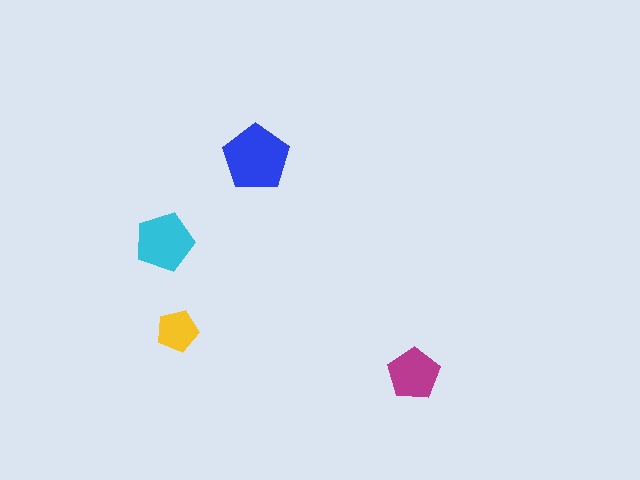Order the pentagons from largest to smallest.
the blue one, the cyan one, the magenta one, the yellow one.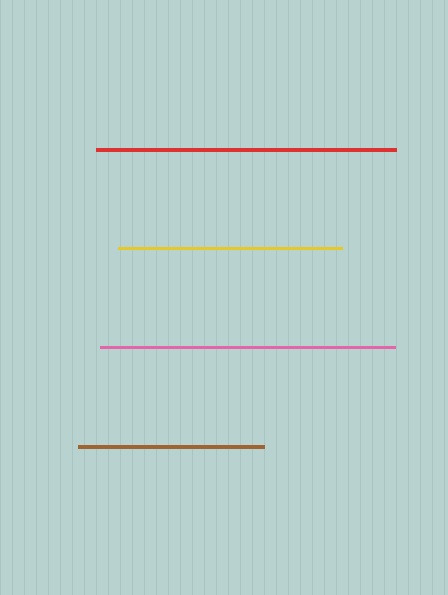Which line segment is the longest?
The red line is the longest at approximately 300 pixels.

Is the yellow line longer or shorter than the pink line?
The pink line is longer than the yellow line.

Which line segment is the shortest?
The brown line is the shortest at approximately 185 pixels.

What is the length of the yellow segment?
The yellow segment is approximately 224 pixels long.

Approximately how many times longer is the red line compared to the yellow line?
The red line is approximately 1.3 times the length of the yellow line.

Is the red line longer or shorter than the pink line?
The red line is longer than the pink line.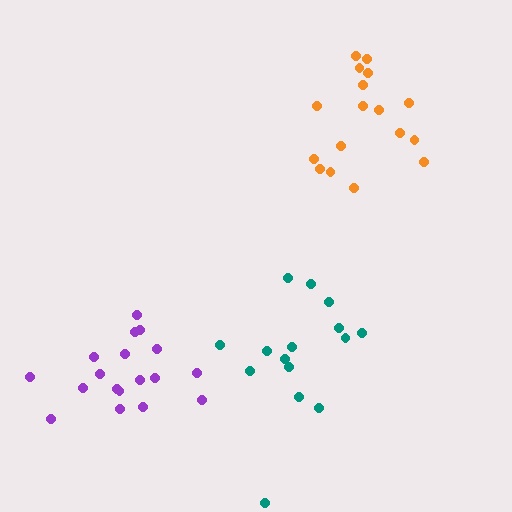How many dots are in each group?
Group 1: 18 dots, Group 2: 15 dots, Group 3: 17 dots (50 total).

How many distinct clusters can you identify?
There are 3 distinct clusters.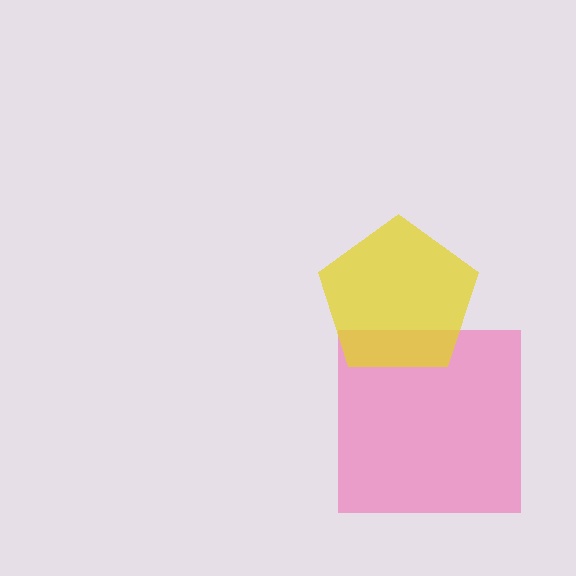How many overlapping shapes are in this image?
There are 2 overlapping shapes in the image.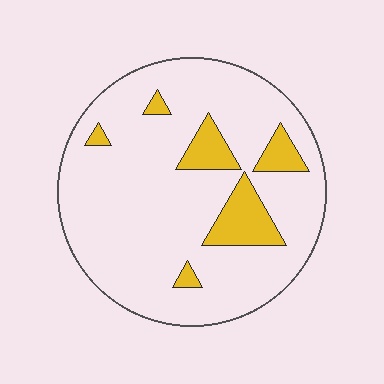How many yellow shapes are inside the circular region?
6.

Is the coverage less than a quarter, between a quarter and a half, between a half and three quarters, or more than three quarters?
Less than a quarter.